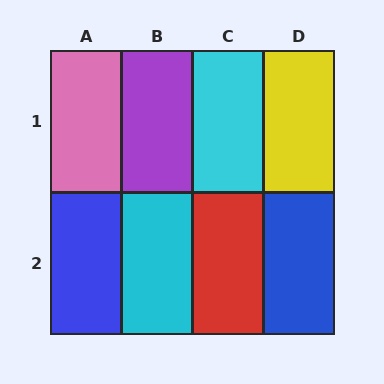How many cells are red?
1 cell is red.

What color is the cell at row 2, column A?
Blue.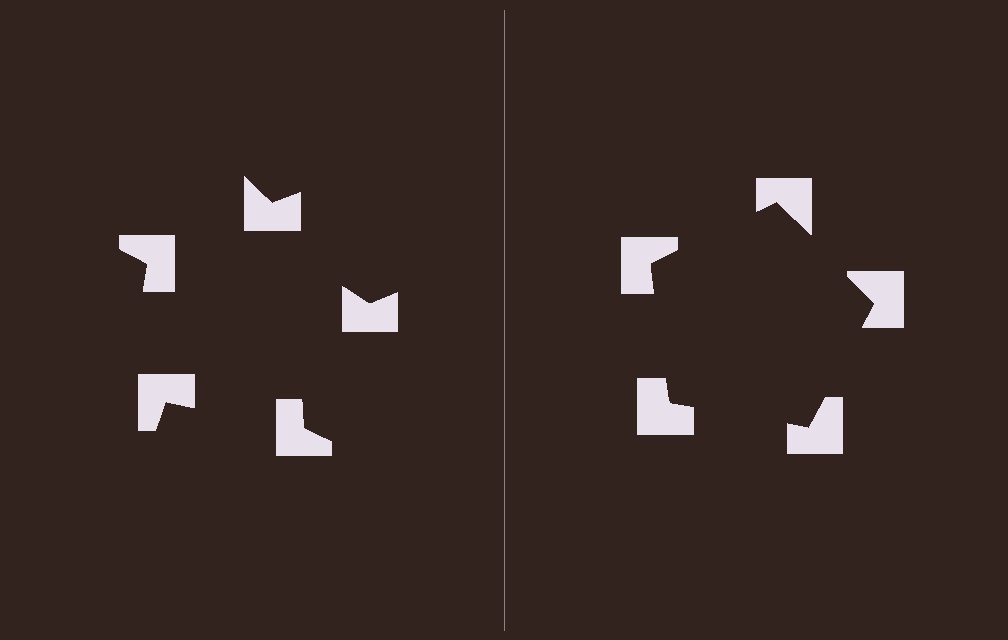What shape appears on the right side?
An illusory pentagon.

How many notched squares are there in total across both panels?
10 — 5 on each side.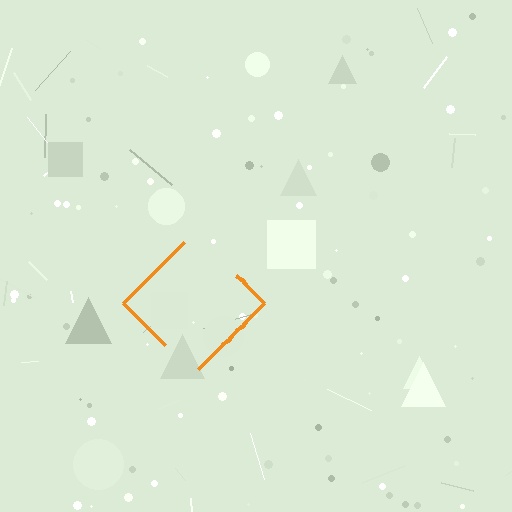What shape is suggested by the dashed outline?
The dashed outline suggests a diamond.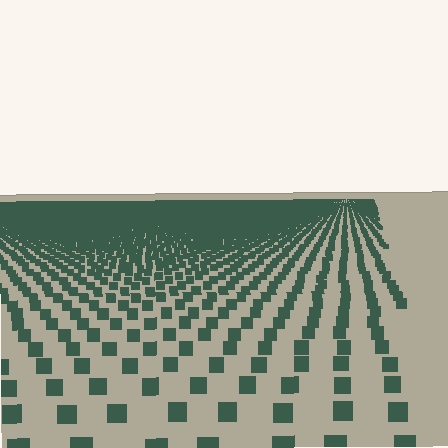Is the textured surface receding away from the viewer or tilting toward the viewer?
The surface is receding away from the viewer. Texture elements get smaller and denser toward the top.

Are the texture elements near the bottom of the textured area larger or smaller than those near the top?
Larger. Near the bottom, elements are closer to the viewer and appear at a bigger on-screen size.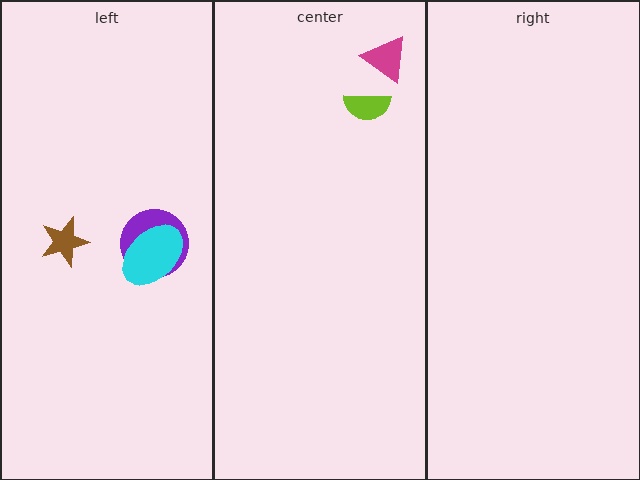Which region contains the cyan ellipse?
The left region.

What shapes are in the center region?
The magenta triangle, the lime semicircle.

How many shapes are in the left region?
3.